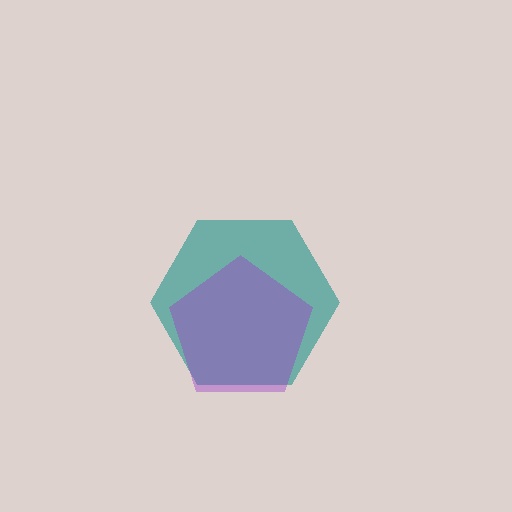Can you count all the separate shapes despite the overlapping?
Yes, there are 2 separate shapes.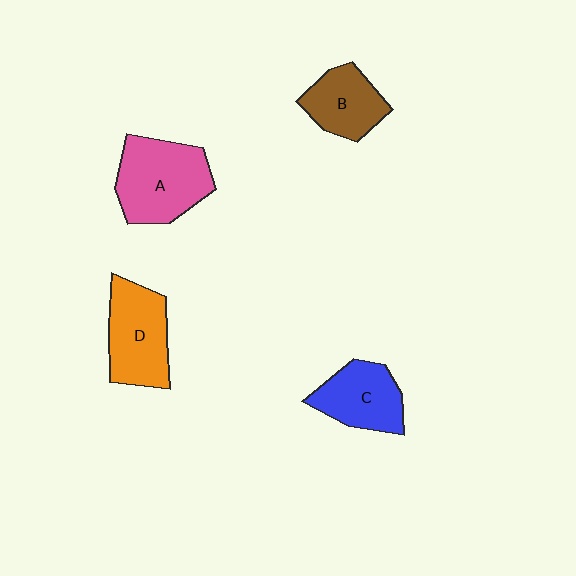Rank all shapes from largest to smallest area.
From largest to smallest: A (pink), D (orange), C (blue), B (brown).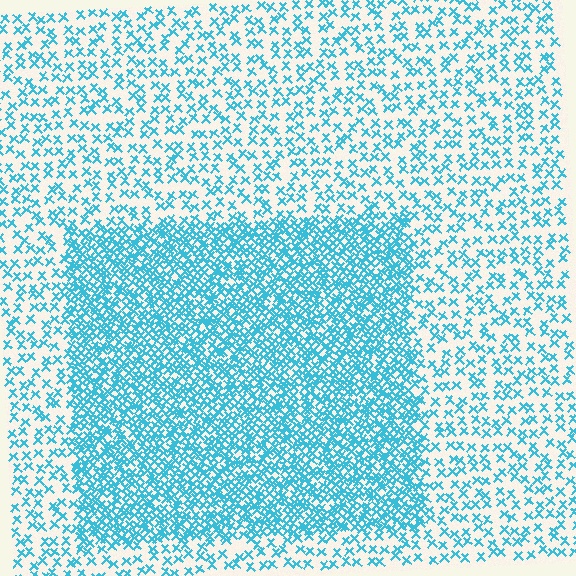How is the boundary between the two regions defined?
The boundary is defined by a change in element density (approximately 2.6x ratio). All elements are the same color, size, and shape.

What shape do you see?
I see a rectangle.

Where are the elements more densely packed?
The elements are more densely packed inside the rectangle boundary.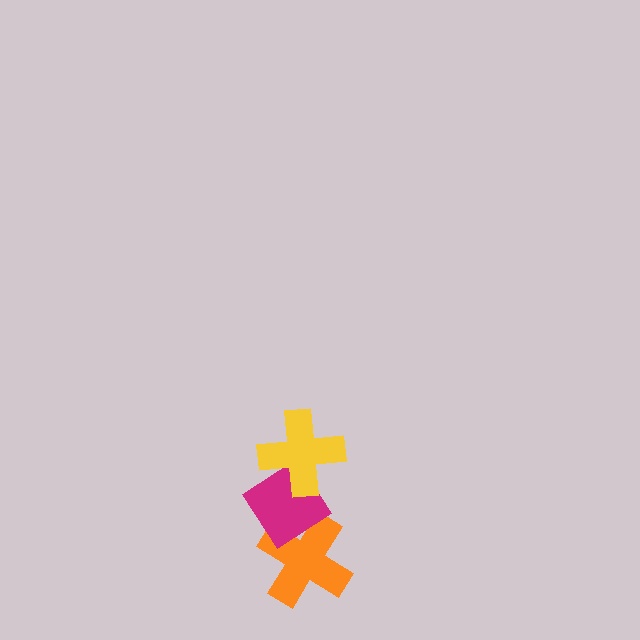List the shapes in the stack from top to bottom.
From top to bottom: the yellow cross, the magenta diamond, the orange cross.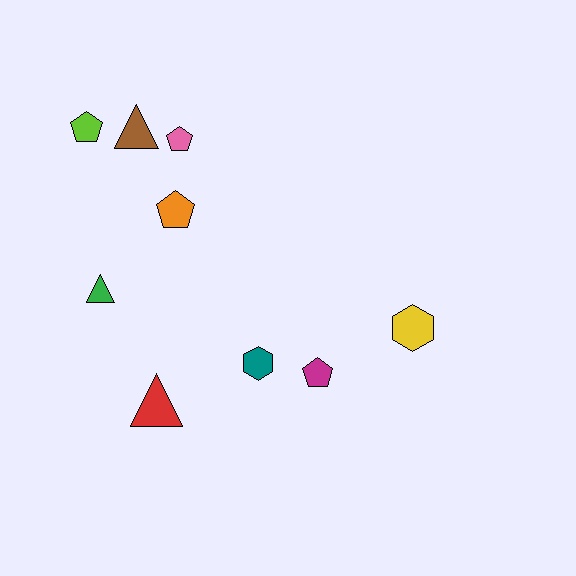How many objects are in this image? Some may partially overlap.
There are 9 objects.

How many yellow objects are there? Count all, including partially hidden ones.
There is 1 yellow object.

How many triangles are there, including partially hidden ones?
There are 3 triangles.